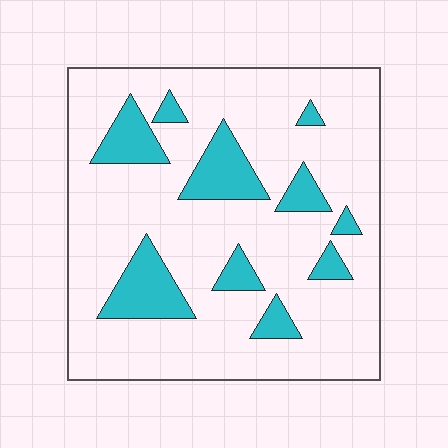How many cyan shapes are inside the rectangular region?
10.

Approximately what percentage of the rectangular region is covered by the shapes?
Approximately 20%.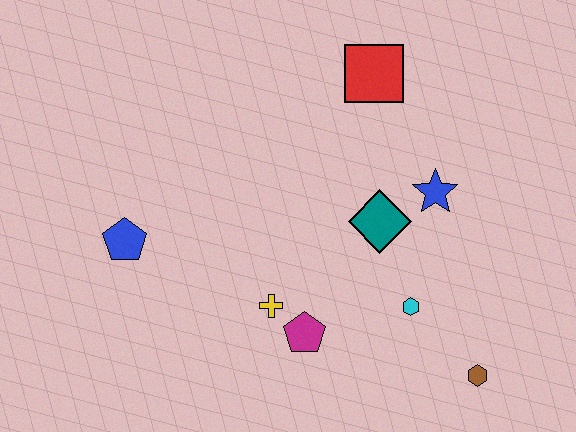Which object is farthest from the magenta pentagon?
The red square is farthest from the magenta pentagon.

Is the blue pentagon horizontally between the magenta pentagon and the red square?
No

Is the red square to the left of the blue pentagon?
No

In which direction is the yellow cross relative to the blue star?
The yellow cross is to the left of the blue star.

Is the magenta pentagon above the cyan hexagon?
No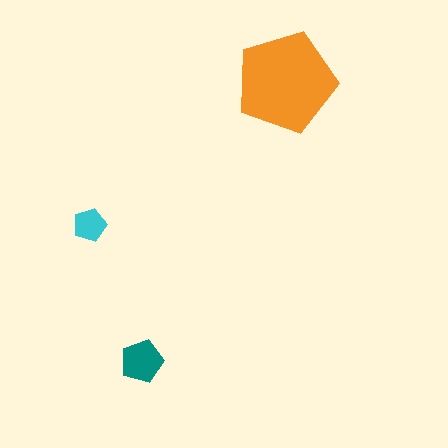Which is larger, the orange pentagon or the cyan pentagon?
The orange one.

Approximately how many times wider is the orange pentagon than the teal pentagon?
About 2.5 times wider.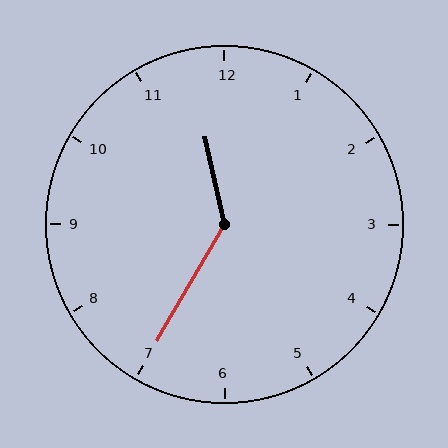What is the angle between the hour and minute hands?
Approximately 138 degrees.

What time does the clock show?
11:35.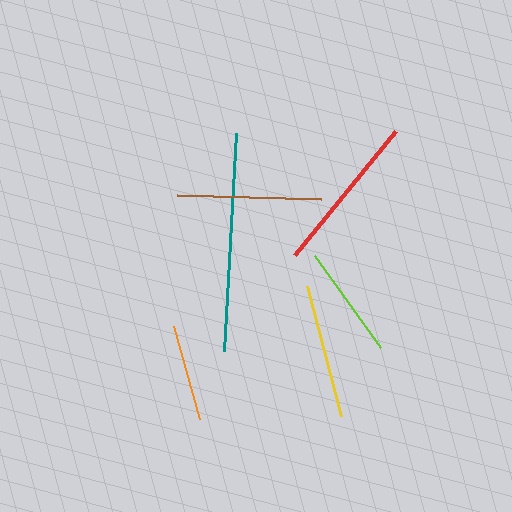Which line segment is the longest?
The teal line is the longest at approximately 218 pixels.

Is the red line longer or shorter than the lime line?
The red line is longer than the lime line.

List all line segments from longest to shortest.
From longest to shortest: teal, red, brown, yellow, lime, orange.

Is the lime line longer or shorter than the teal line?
The teal line is longer than the lime line.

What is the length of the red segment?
The red segment is approximately 160 pixels long.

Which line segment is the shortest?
The orange line is the shortest at approximately 96 pixels.